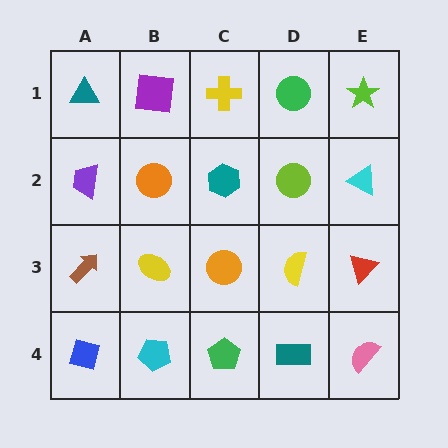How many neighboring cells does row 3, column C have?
4.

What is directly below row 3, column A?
A blue square.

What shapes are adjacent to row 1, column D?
A lime circle (row 2, column D), a yellow cross (row 1, column C), a lime star (row 1, column E).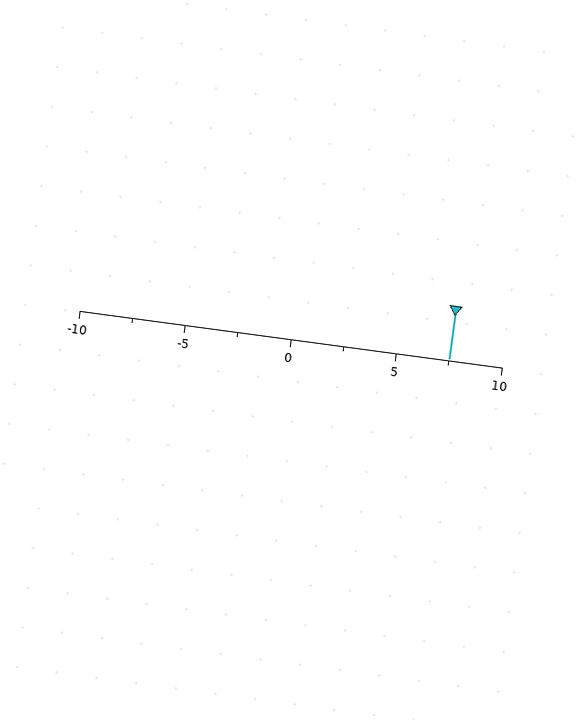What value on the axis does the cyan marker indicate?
The marker indicates approximately 7.5.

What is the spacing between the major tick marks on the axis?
The major ticks are spaced 5 apart.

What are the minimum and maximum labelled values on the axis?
The axis runs from -10 to 10.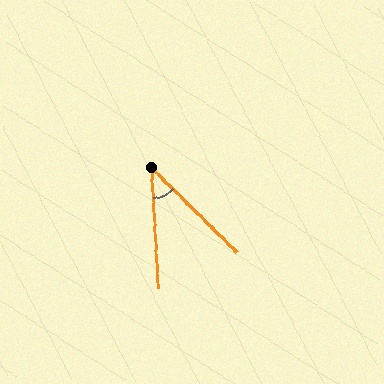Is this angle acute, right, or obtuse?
It is acute.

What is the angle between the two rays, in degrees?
Approximately 42 degrees.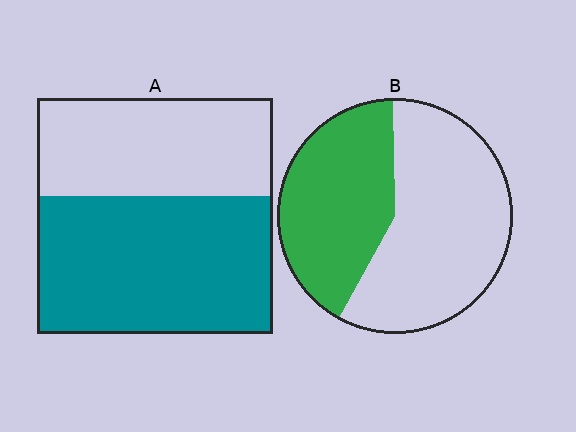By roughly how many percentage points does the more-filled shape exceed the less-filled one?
By roughly 15 percentage points (A over B).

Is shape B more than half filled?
No.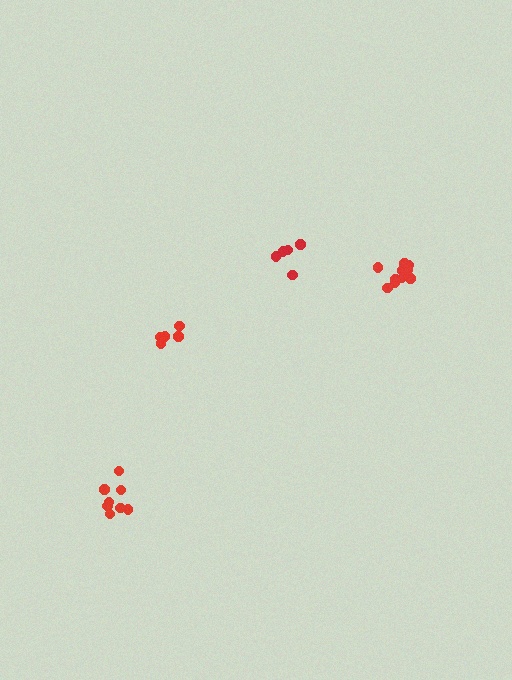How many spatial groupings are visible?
There are 4 spatial groupings.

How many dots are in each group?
Group 1: 5 dots, Group 2: 10 dots, Group 3: 8 dots, Group 4: 5 dots (28 total).